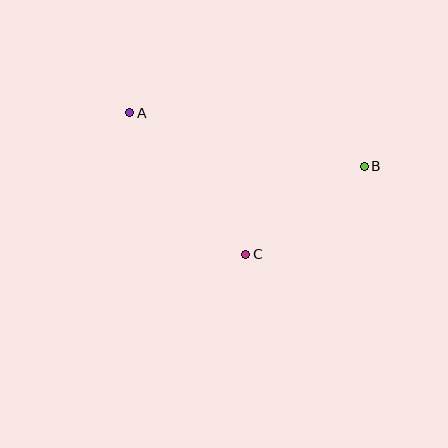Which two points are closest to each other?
Points B and C are closest to each other.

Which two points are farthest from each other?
Points A and B are farthest from each other.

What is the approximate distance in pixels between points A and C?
The distance between A and C is approximately 183 pixels.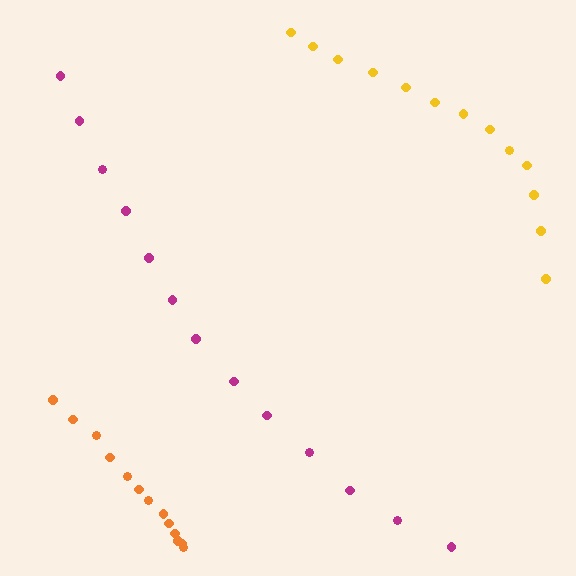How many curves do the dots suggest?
There are 3 distinct paths.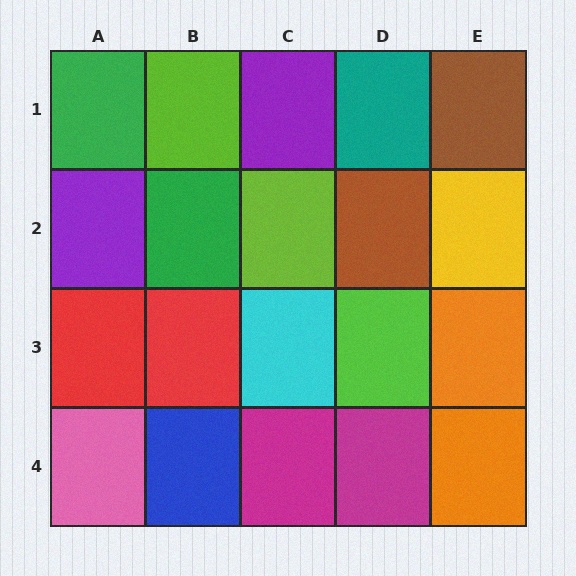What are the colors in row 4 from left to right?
Pink, blue, magenta, magenta, orange.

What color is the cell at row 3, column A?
Red.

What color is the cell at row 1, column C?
Purple.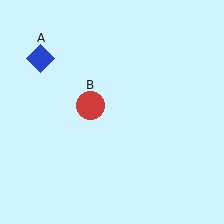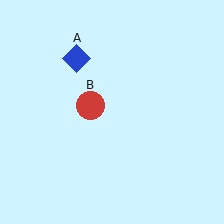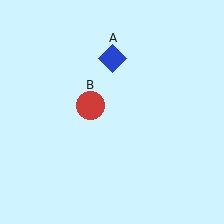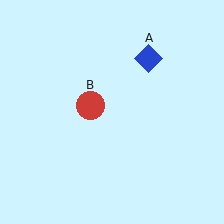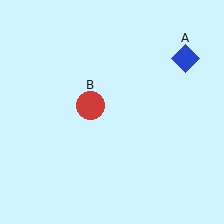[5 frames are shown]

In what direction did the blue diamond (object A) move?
The blue diamond (object A) moved right.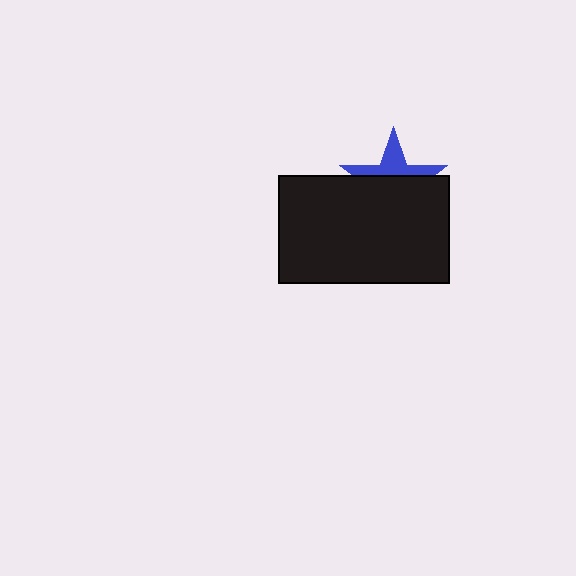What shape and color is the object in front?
The object in front is a black rectangle.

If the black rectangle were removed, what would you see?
You would see the complete blue star.